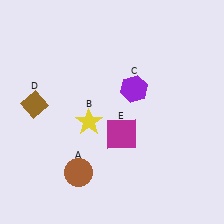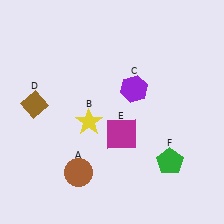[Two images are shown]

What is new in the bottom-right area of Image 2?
A green pentagon (F) was added in the bottom-right area of Image 2.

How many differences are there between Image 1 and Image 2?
There is 1 difference between the two images.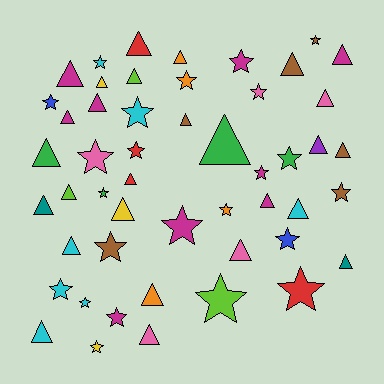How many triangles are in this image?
There are 27 triangles.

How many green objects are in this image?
There are 4 green objects.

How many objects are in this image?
There are 50 objects.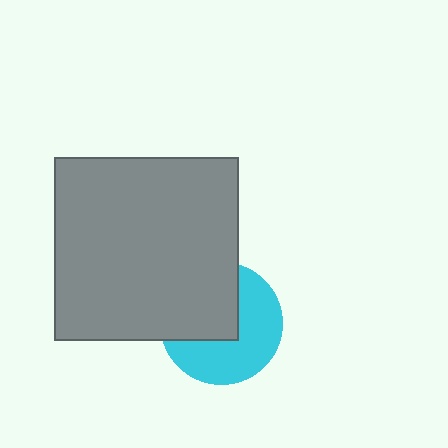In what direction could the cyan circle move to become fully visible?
The cyan circle could move toward the lower-right. That would shift it out from behind the gray square entirely.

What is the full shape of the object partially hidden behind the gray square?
The partially hidden object is a cyan circle.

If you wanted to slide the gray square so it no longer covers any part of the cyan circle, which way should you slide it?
Slide it toward the upper-left — that is the most direct way to separate the two shapes.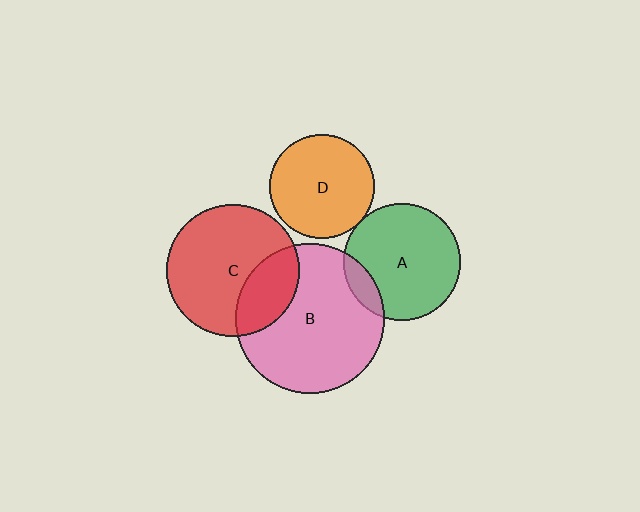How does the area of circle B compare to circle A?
Approximately 1.6 times.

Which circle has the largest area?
Circle B (pink).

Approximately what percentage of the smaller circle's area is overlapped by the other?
Approximately 25%.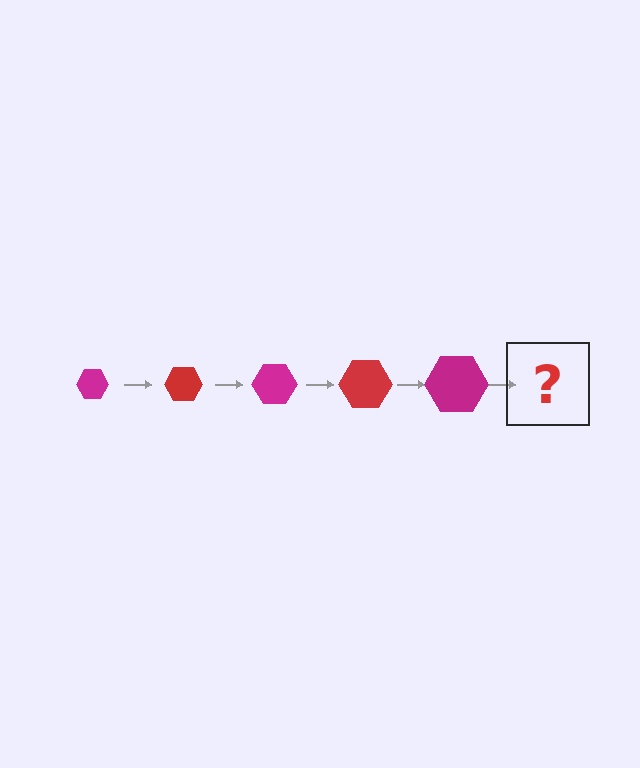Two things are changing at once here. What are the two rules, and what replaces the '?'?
The two rules are that the hexagon grows larger each step and the color cycles through magenta and red. The '?' should be a red hexagon, larger than the previous one.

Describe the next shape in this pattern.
It should be a red hexagon, larger than the previous one.